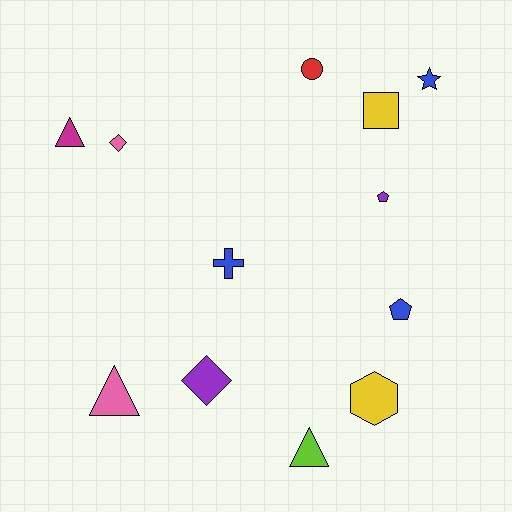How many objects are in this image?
There are 12 objects.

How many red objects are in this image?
There is 1 red object.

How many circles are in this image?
There is 1 circle.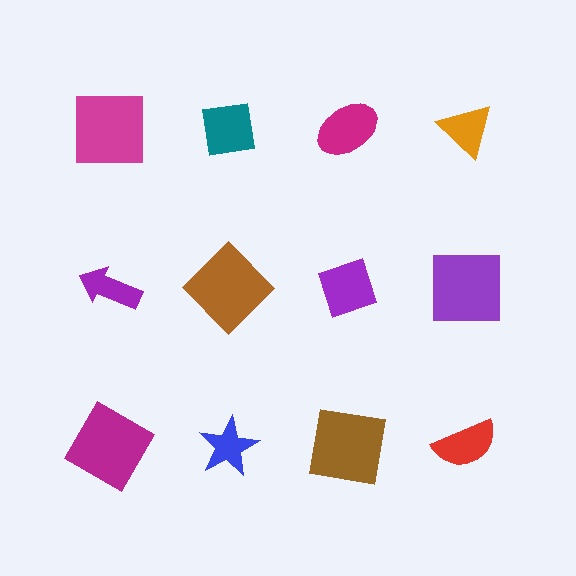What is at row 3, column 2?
A blue star.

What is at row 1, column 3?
A magenta ellipse.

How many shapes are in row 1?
4 shapes.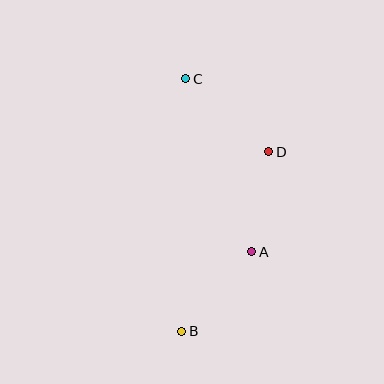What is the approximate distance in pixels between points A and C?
The distance between A and C is approximately 185 pixels.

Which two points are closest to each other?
Points A and D are closest to each other.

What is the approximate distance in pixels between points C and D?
The distance between C and D is approximately 111 pixels.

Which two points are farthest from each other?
Points B and C are farthest from each other.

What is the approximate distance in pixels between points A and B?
The distance between A and B is approximately 106 pixels.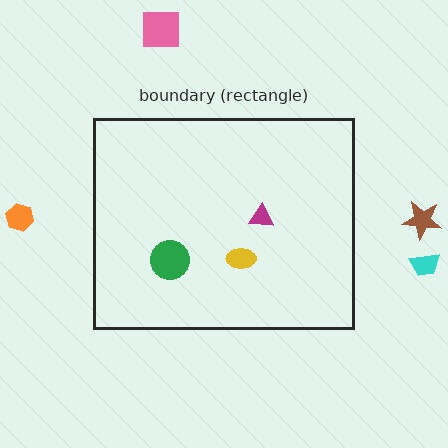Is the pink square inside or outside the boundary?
Outside.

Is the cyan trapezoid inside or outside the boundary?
Outside.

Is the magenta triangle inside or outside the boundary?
Inside.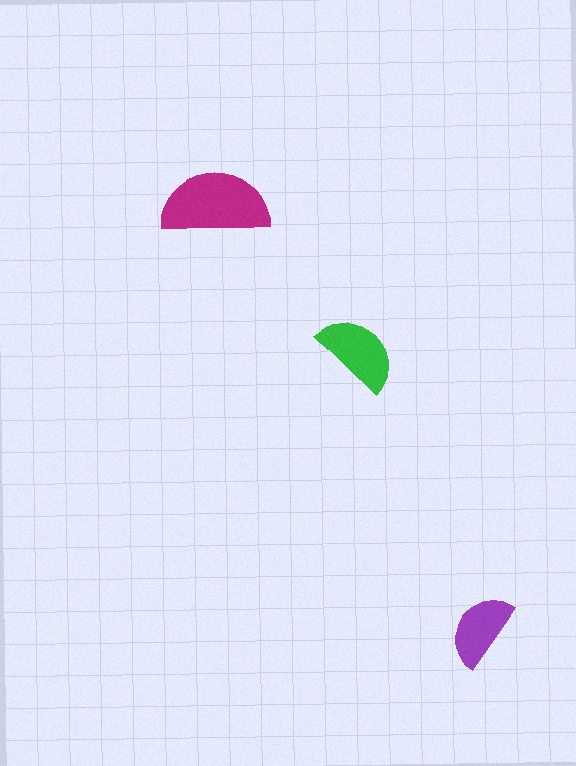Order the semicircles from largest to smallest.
the magenta one, the green one, the purple one.